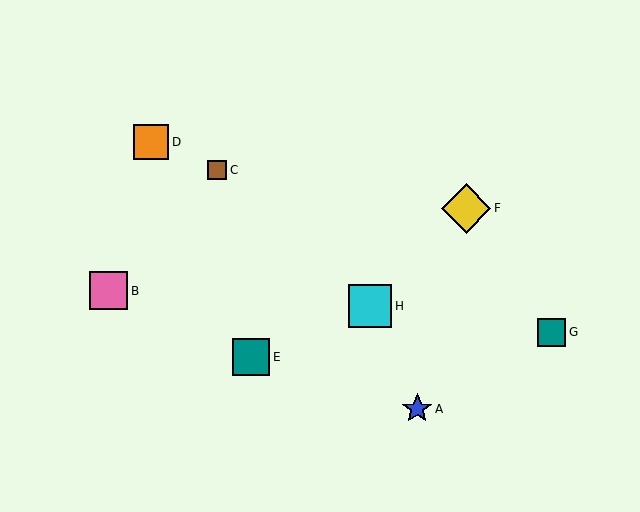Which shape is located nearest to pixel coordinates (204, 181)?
The brown square (labeled C) at (217, 170) is nearest to that location.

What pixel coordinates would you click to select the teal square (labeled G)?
Click at (552, 332) to select the teal square G.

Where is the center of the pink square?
The center of the pink square is at (109, 291).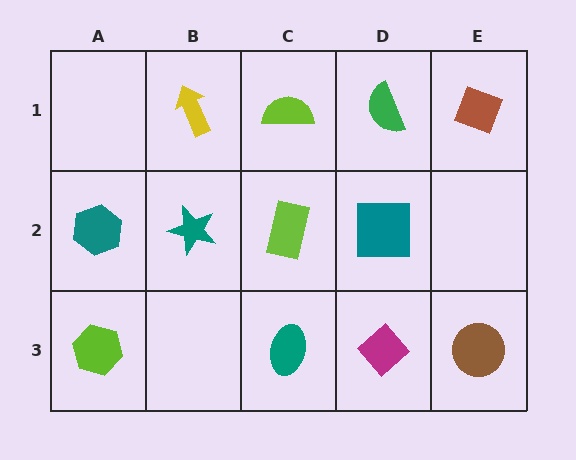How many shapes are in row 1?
4 shapes.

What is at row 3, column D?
A magenta diamond.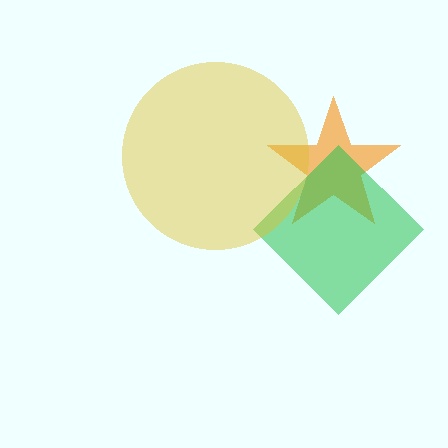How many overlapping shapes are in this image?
There are 3 overlapping shapes in the image.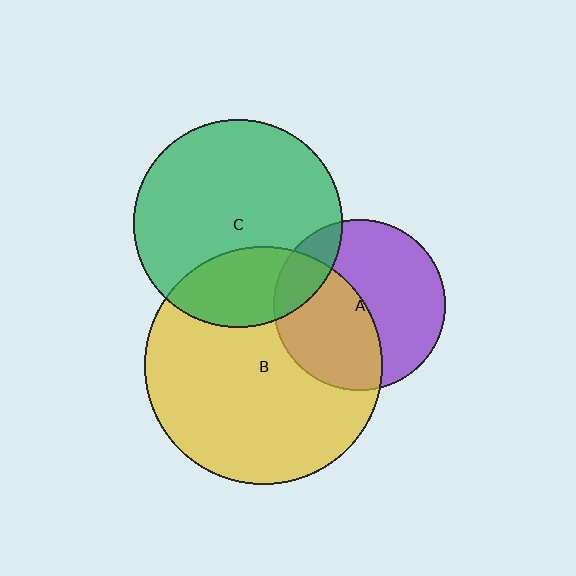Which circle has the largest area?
Circle B (yellow).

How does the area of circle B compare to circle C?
Approximately 1.3 times.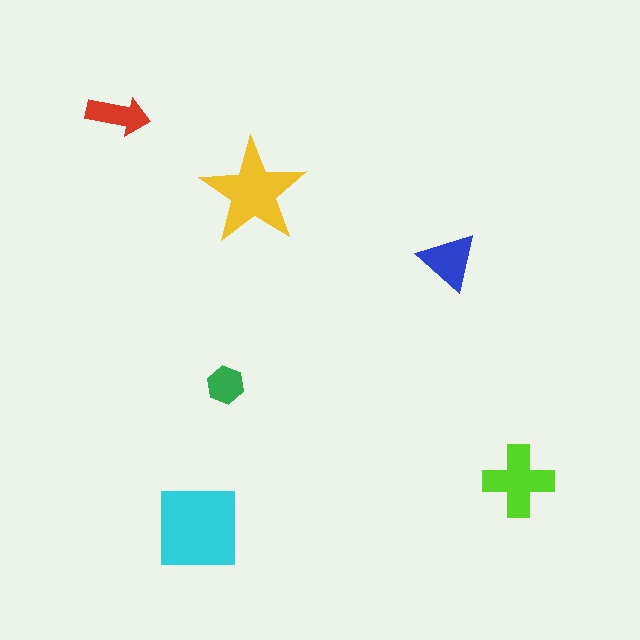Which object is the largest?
The cyan square.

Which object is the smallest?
The green hexagon.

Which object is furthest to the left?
The red arrow is leftmost.